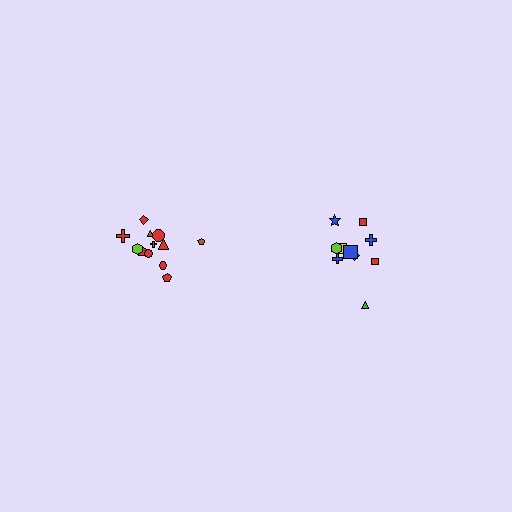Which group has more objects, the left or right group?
The left group.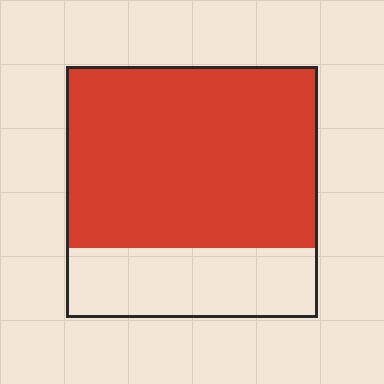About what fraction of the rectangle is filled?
About three quarters (3/4).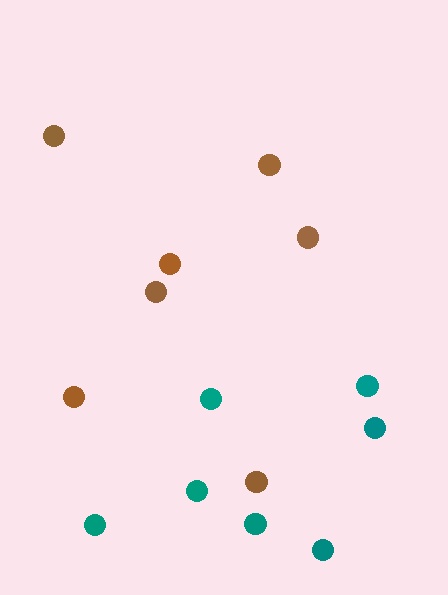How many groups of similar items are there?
There are 2 groups: one group of brown circles (7) and one group of teal circles (7).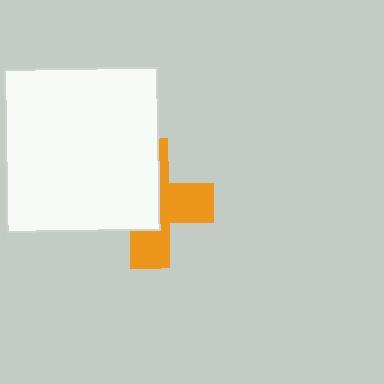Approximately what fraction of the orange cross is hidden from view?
Roughly 52% of the orange cross is hidden behind the white rectangle.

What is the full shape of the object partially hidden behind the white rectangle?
The partially hidden object is an orange cross.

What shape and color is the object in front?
The object in front is a white rectangle.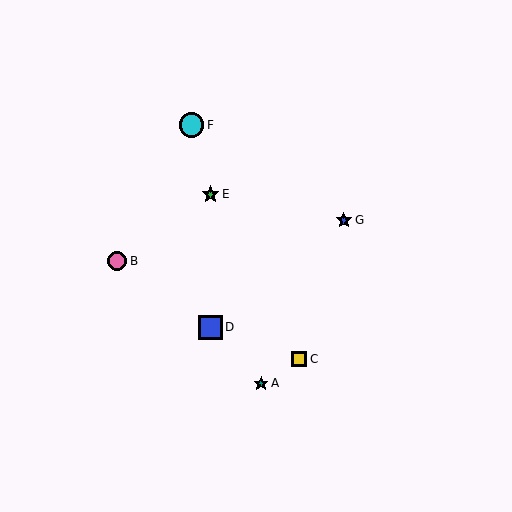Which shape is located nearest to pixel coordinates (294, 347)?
The yellow square (labeled C) at (299, 359) is nearest to that location.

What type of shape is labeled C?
Shape C is a yellow square.